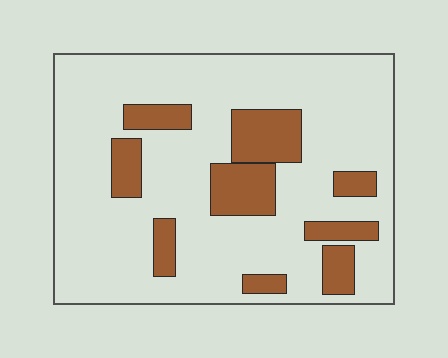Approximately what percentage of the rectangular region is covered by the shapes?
Approximately 20%.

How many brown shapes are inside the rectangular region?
9.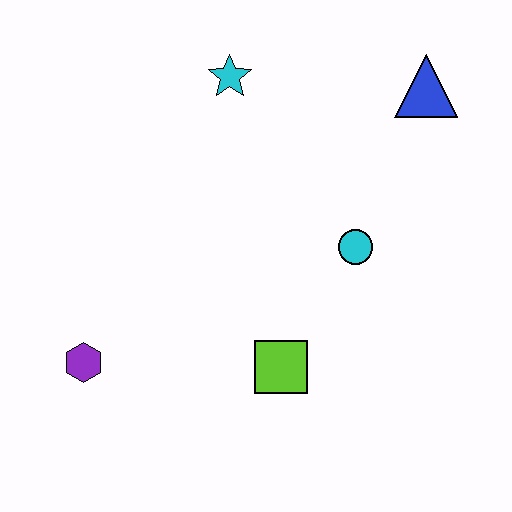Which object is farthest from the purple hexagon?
The blue triangle is farthest from the purple hexagon.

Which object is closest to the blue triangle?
The cyan circle is closest to the blue triangle.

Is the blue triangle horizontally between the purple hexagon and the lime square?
No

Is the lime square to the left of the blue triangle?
Yes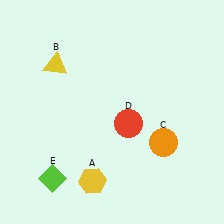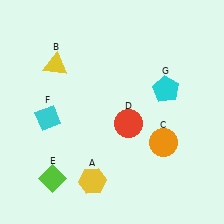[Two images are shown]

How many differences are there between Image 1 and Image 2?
There are 2 differences between the two images.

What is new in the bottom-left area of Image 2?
A cyan diamond (F) was added in the bottom-left area of Image 2.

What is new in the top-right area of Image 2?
A cyan pentagon (G) was added in the top-right area of Image 2.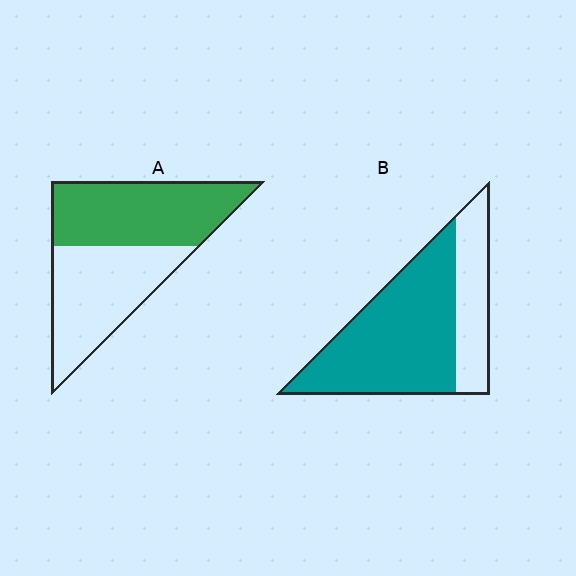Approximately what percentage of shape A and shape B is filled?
A is approximately 50% and B is approximately 70%.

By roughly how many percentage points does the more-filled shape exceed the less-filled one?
By roughly 20 percentage points (B over A).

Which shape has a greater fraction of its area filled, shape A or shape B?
Shape B.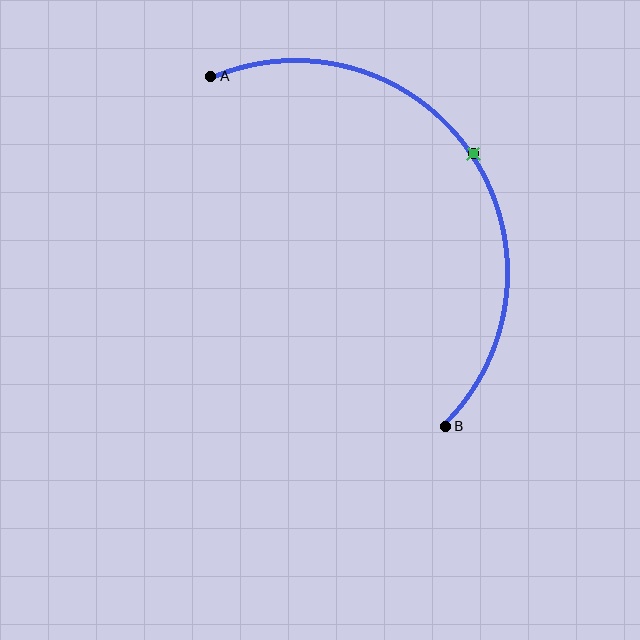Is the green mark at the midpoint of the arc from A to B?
Yes. The green mark lies on the arc at equal arc-length from both A and B — it is the arc midpoint.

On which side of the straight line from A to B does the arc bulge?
The arc bulges above and to the right of the straight line connecting A and B.